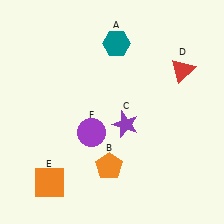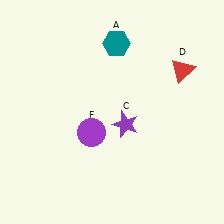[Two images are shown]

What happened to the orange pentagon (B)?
The orange pentagon (B) was removed in Image 2. It was in the bottom-left area of Image 1.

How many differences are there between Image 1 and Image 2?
There are 2 differences between the two images.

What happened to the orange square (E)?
The orange square (E) was removed in Image 2. It was in the bottom-left area of Image 1.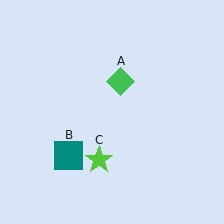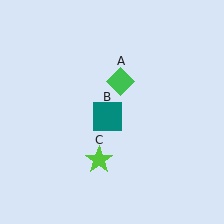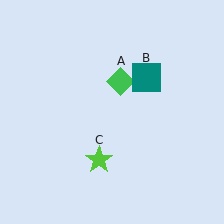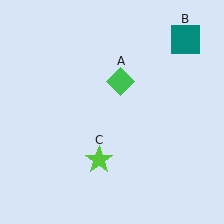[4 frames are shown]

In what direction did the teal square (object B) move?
The teal square (object B) moved up and to the right.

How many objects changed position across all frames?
1 object changed position: teal square (object B).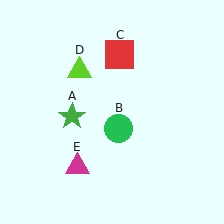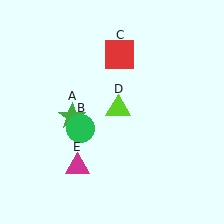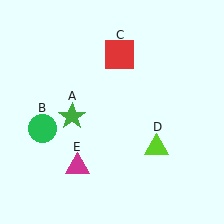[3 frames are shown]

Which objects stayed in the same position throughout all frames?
Green star (object A) and red square (object C) and magenta triangle (object E) remained stationary.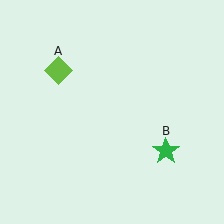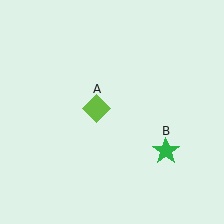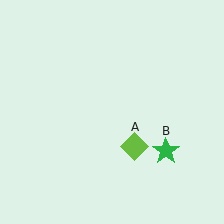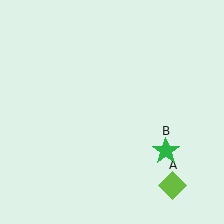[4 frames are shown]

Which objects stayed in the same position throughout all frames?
Green star (object B) remained stationary.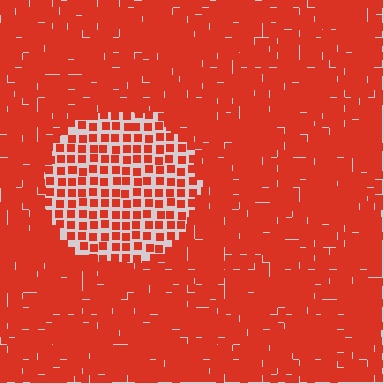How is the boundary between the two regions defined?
The boundary is defined by a change in element density (approximately 2.2x ratio). All elements are the same color, size, and shape.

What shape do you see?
I see a circle.